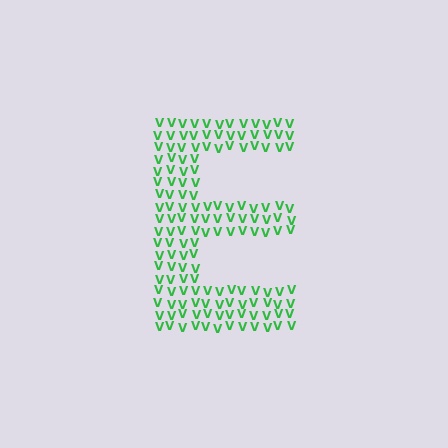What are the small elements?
The small elements are letter V's.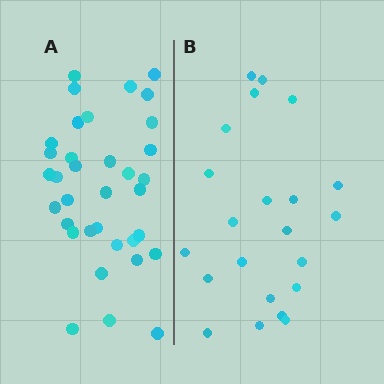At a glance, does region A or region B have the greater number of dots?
Region A (the left region) has more dots.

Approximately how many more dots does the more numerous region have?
Region A has approximately 15 more dots than region B.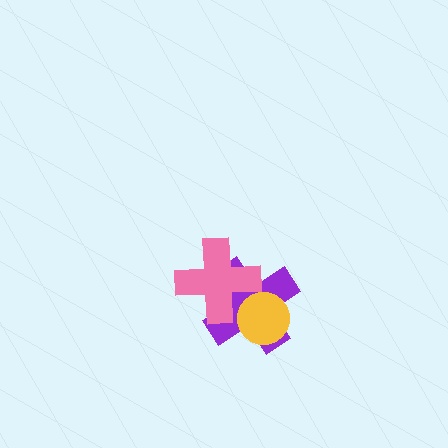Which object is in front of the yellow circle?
The pink cross is in front of the yellow circle.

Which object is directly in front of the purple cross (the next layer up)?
The yellow circle is directly in front of the purple cross.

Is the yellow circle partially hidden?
Yes, it is partially covered by another shape.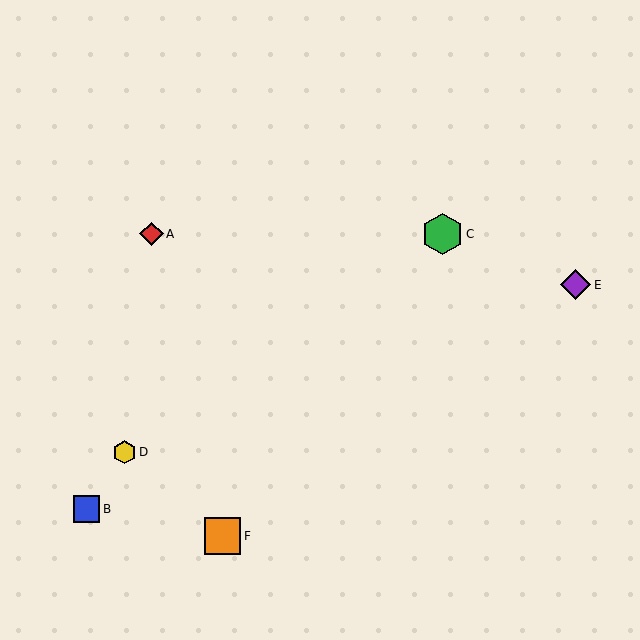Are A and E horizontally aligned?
No, A is at y≈234 and E is at y≈285.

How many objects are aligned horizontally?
2 objects (A, C) are aligned horizontally.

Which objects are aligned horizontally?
Objects A, C are aligned horizontally.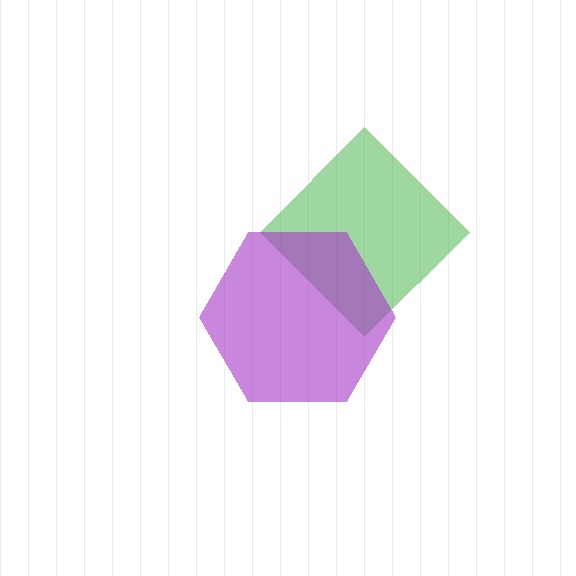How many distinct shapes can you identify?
There are 2 distinct shapes: a green diamond, a purple hexagon.